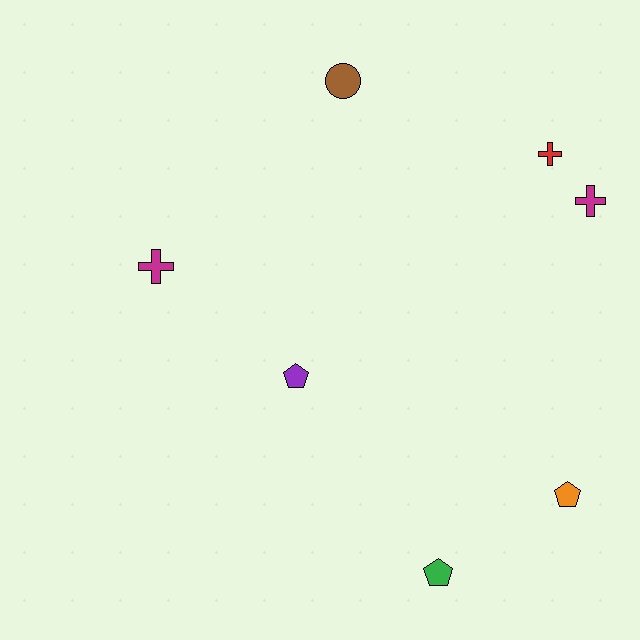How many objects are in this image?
There are 7 objects.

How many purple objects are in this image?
There is 1 purple object.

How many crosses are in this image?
There are 3 crosses.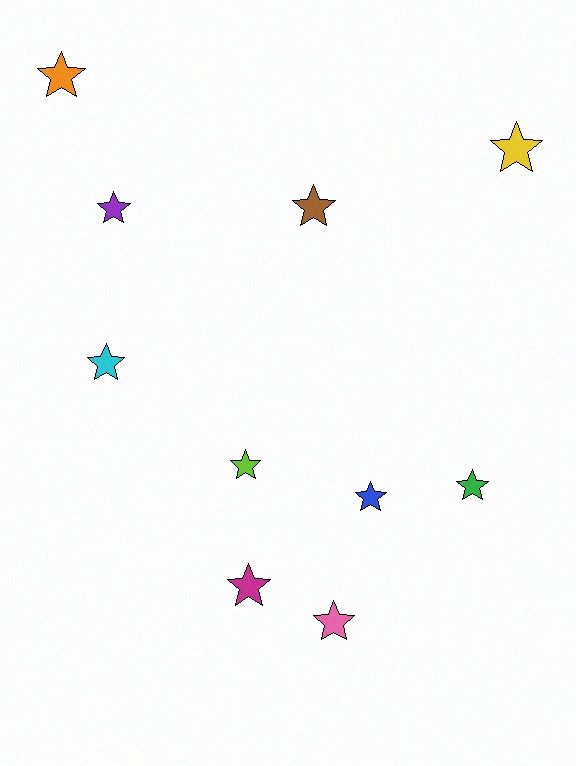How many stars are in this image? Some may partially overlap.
There are 10 stars.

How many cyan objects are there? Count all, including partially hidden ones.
There is 1 cyan object.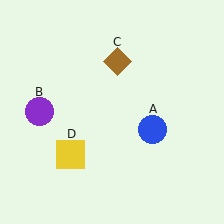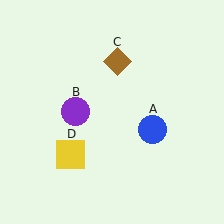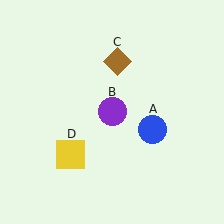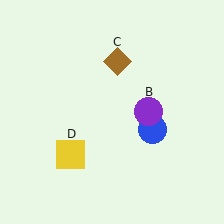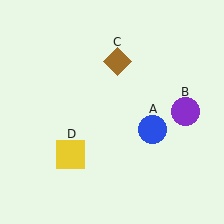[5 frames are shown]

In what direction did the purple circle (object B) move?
The purple circle (object B) moved right.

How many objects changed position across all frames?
1 object changed position: purple circle (object B).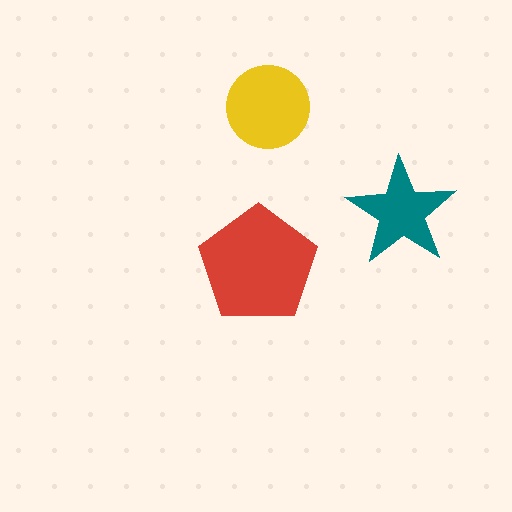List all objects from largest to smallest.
The red pentagon, the yellow circle, the teal star.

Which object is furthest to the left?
The red pentagon is leftmost.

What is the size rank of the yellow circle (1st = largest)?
2nd.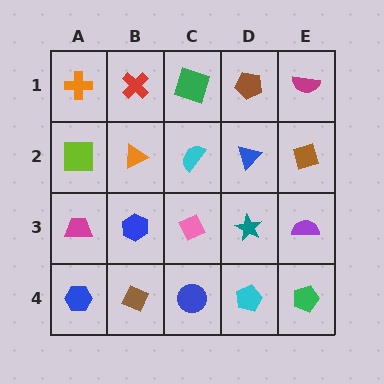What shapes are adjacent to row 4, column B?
A blue hexagon (row 3, column B), a blue hexagon (row 4, column A), a blue circle (row 4, column C).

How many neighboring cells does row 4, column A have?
2.